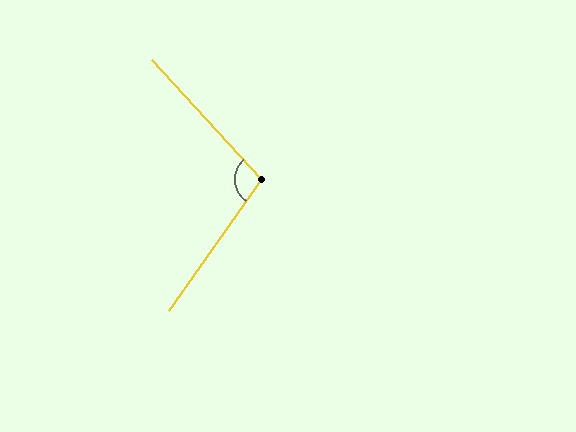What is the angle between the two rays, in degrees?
Approximately 103 degrees.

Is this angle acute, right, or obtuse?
It is obtuse.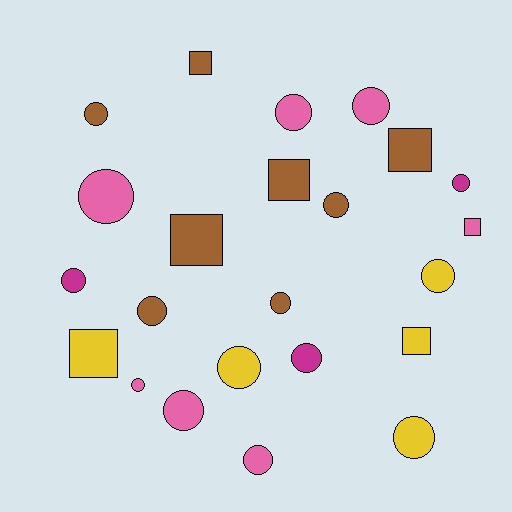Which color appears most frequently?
Brown, with 8 objects.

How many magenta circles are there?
There are 3 magenta circles.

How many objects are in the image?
There are 23 objects.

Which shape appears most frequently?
Circle, with 16 objects.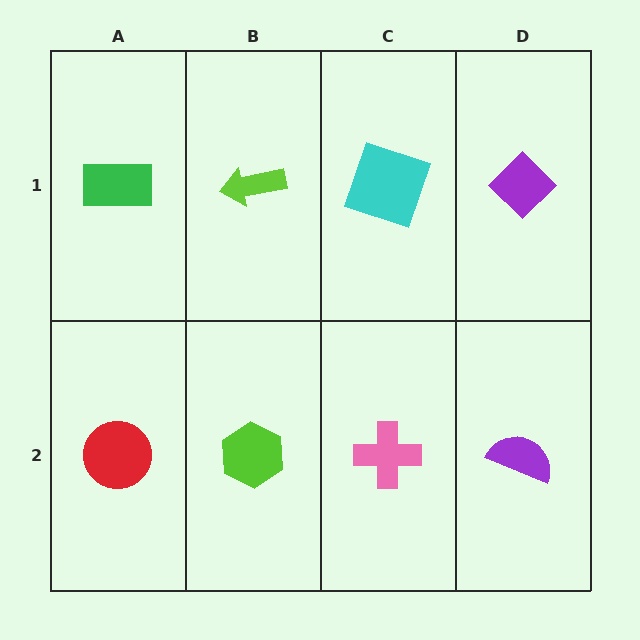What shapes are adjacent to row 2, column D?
A purple diamond (row 1, column D), a pink cross (row 2, column C).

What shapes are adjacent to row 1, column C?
A pink cross (row 2, column C), a lime arrow (row 1, column B), a purple diamond (row 1, column D).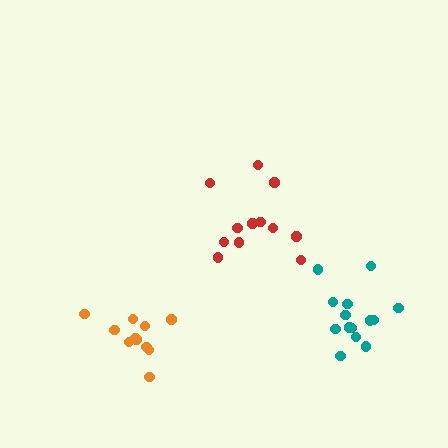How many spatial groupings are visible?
There are 3 spatial groupings.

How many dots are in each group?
Group 1: 12 dots, Group 2: 11 dots, Group 3: 14 dots (37 total).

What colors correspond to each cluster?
The clusters are colored: red, orange, teal.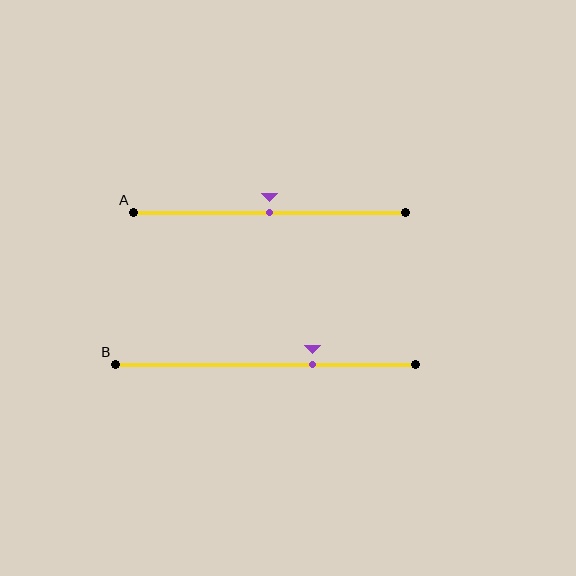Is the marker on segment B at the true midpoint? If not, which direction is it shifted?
No, the marker on segment B is shifted to the right by about 16% of the segment length.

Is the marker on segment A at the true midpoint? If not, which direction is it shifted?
Yes, the marker on segment A is at the true midpoint.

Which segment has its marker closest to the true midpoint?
Segment A has its marker closest to the true midpoint.